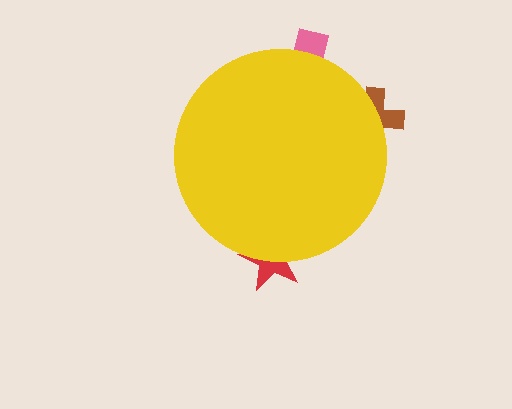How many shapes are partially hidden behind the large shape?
3 shapes are partially hidden.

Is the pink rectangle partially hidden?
Yes, the pink rectangle is partially hidden behind the yellow circle.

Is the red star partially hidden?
Yes, the red star is partially hidden behind the yellow circle.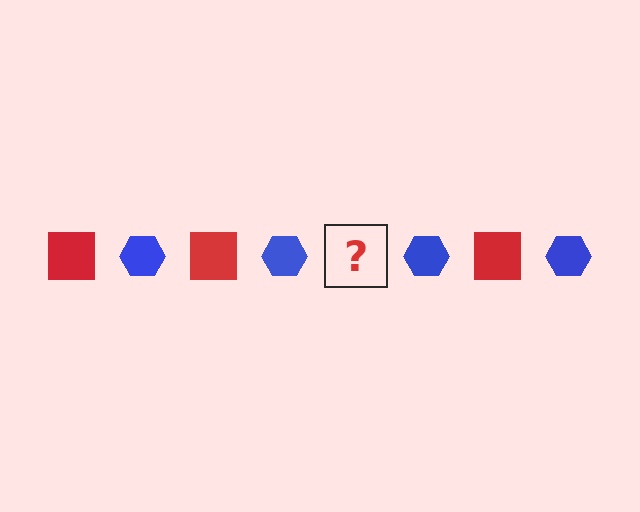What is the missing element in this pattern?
The missing element is a red square.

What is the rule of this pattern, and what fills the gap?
The rule is that the pattern alternates between red square and blue hexagon. The gap should be filled with a red square.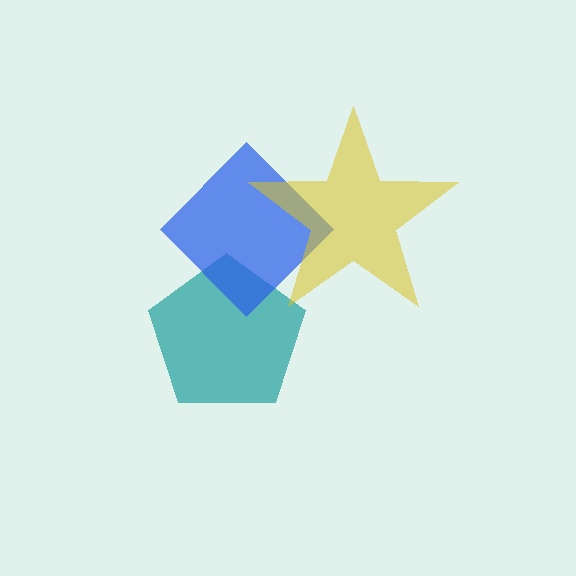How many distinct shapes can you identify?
There are 3 distinct shapes: a teal pentagon, a blue diamond, a yellow star.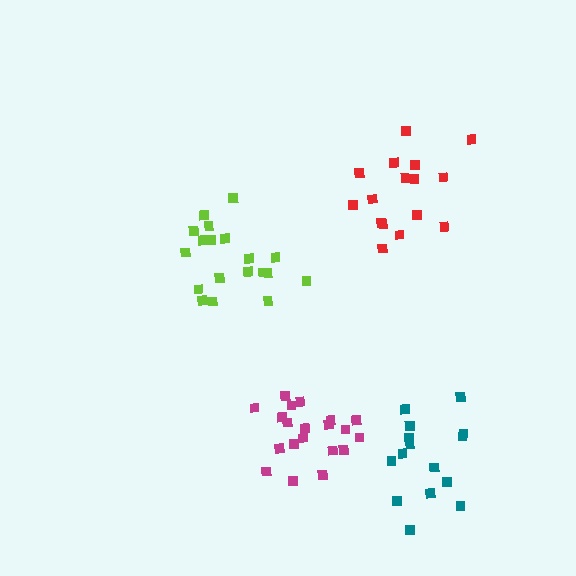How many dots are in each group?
Group 1: 16 dots, Group 2: 20 dots, Group 3: 19 dots, Group 4: 15 dots (70 total).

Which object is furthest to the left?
The lime cluster is leftmost.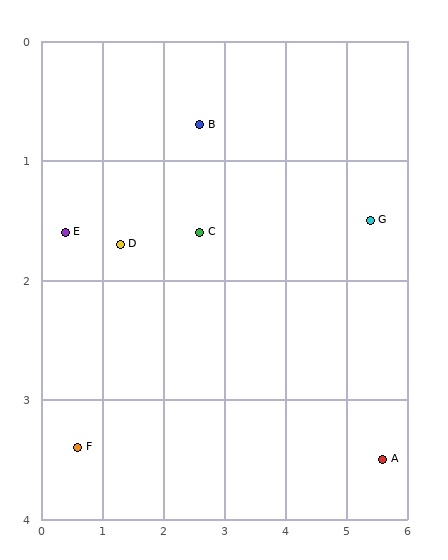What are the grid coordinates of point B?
Point B is at approximately (2.6, 0.7).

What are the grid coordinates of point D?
Point D is at approximately (1.3, 1.7).